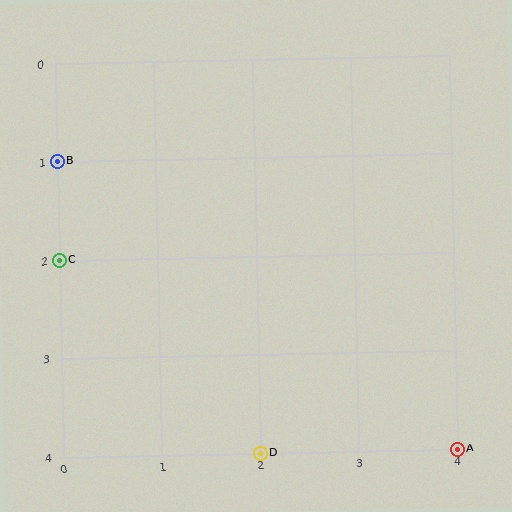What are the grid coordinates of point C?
Point C is at grid coordinates (0, 2).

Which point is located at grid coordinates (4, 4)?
Point A is at (4, 4).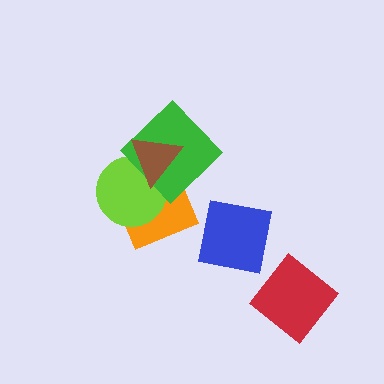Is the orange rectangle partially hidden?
Yes, it is partially covered by another shape.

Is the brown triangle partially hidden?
No, no other shape covers it.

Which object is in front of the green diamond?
The brown triangle is in front of the green diamond.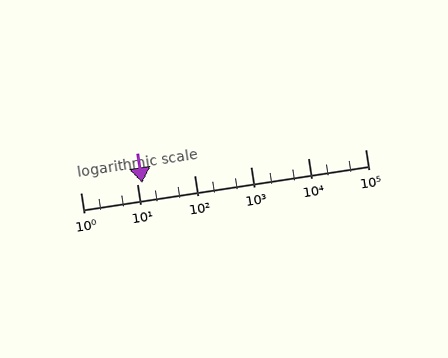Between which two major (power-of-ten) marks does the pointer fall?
The pointer is between 10 and 100.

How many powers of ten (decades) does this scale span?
The scale spans 5 decades, from 1 to 100000.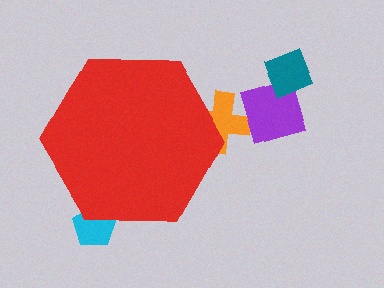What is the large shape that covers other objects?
A red hexagon.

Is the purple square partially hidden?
No, the purple square is fully visible.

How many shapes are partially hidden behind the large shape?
2 shapes are partially hidden.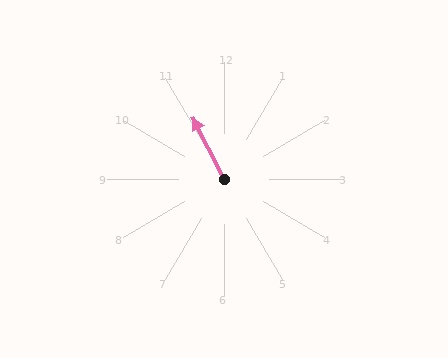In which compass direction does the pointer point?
Northwest.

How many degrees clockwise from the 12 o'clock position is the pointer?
Approximately 333 degrees.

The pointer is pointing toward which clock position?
Roughly 11 o'clock.